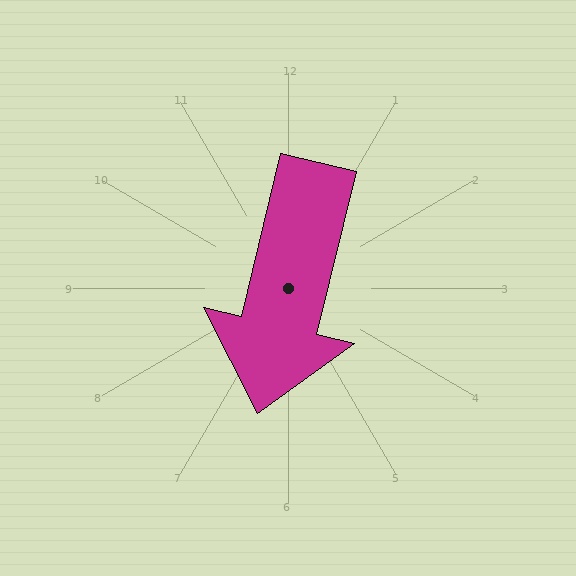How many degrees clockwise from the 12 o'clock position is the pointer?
Approximately 194 degrees.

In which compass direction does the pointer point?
South.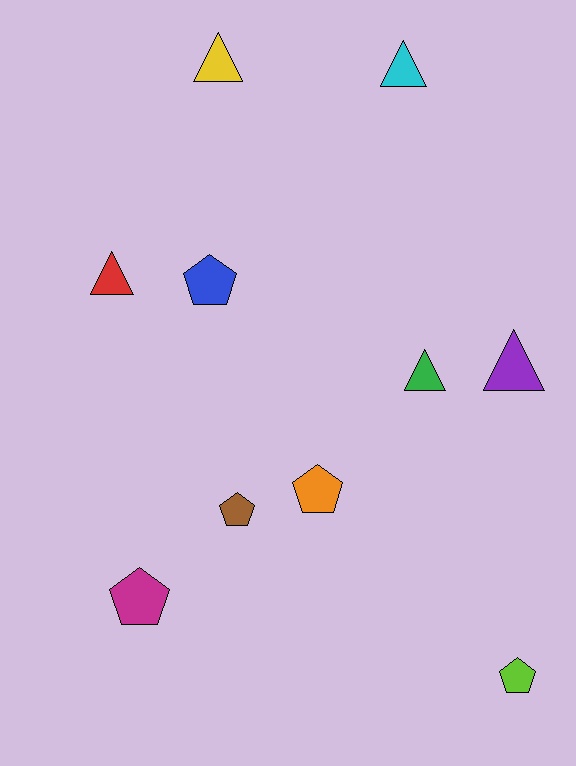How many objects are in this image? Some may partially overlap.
There are 10 objects.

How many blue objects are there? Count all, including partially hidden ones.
There is 1 blue object.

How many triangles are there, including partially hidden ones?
There are 5 triangles.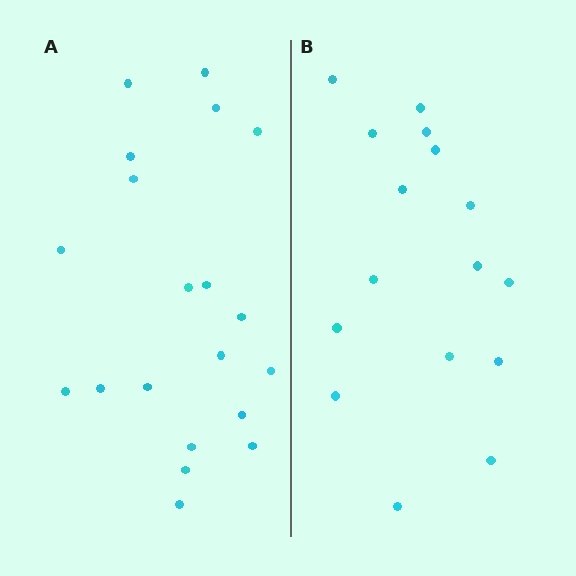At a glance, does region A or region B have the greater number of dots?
Region A (the left region) has more dots.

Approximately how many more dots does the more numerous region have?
Region A has about 4 more dots than region B.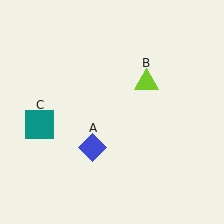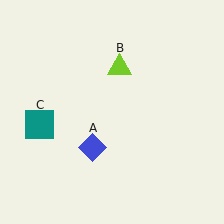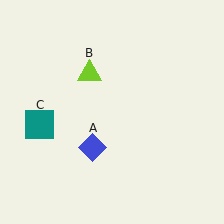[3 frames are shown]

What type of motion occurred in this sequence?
The lime triangle (object B) rotated counterclockwise around the center of the scene.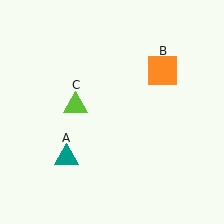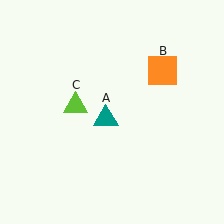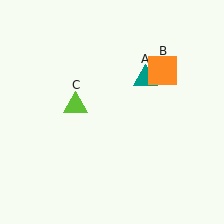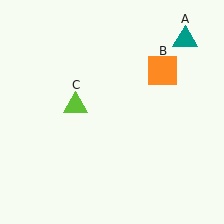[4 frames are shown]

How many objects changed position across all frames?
1 object changed position: teal triangle (object A).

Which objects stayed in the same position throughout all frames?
Orange square (object B) and lime triangle (object C) remained stationary.